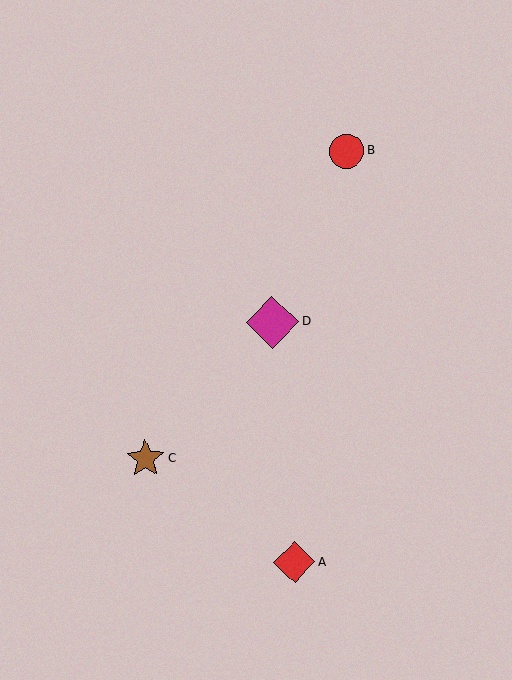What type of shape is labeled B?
Shape B is a red circle.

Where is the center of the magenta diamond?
The center of the magenta diamond is at (272, 322).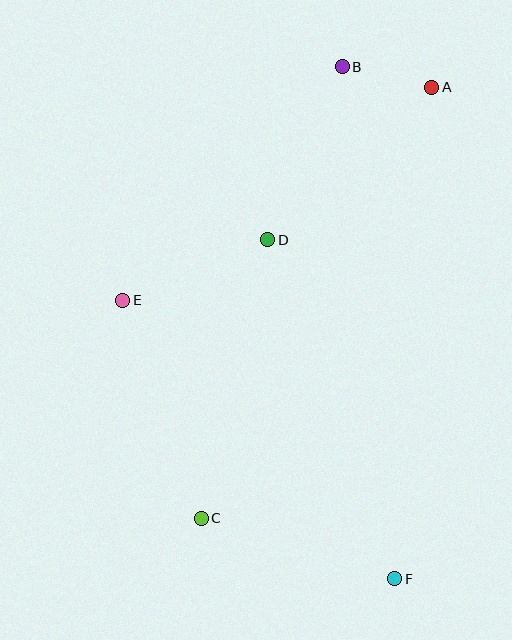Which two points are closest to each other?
Points A and B are closest to each other.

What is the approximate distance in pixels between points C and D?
The distance between C and D is approximately 286 pixels.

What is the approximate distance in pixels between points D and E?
The distance between D and E is approximately 157 pixels.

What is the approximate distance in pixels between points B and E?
The distance between B and E is approximately 320 pixels.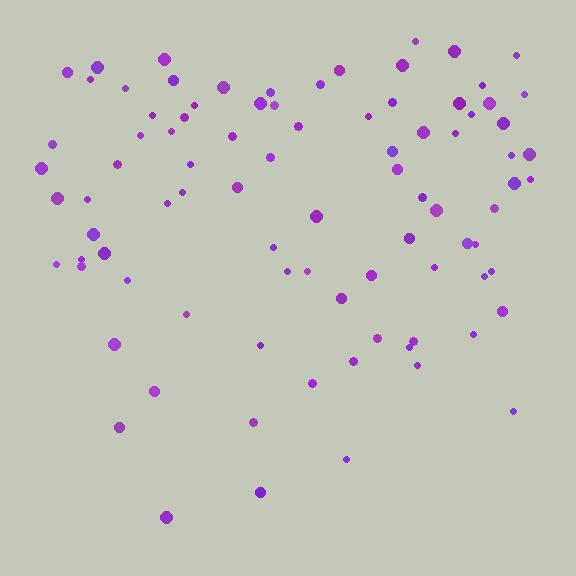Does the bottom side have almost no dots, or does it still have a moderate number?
Still a moderate number, just noticeably fewer than the top.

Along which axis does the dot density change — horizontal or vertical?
Vertical.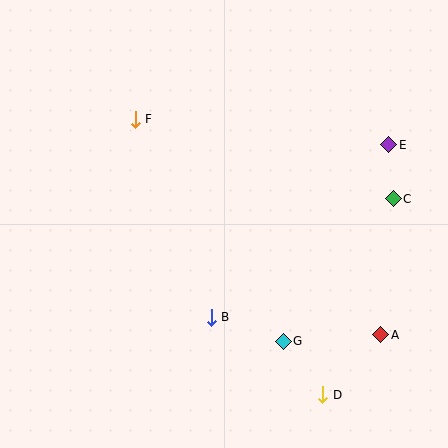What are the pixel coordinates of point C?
Point C is at (393, 199).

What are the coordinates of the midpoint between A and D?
The midpoint between A and D is at (352, 365).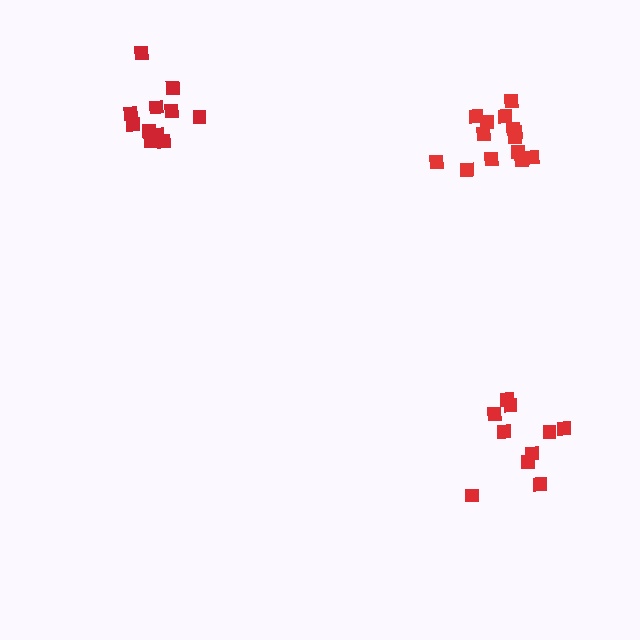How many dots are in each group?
Group 1: 10 dots, Group 2: 11 dots, Group 3: 14 dots (35 total).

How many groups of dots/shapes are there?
There are 3 groups.